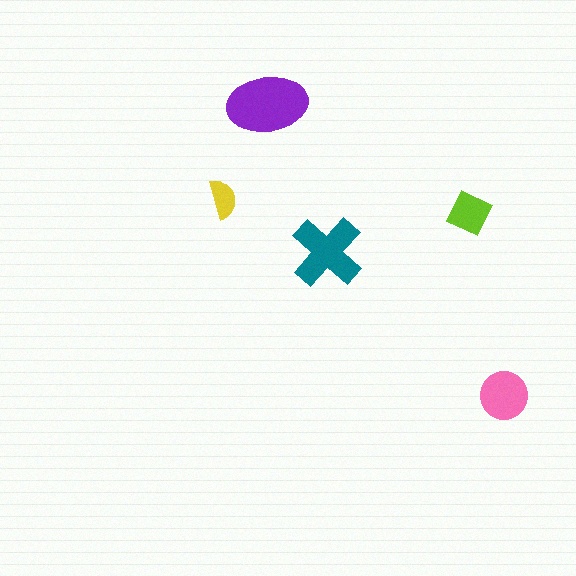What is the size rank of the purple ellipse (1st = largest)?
1st.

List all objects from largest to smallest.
The purple ellipse, the teal cross, the pink circle, the lime square, the yellow semicircle.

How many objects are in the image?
There are 5 objects in the image.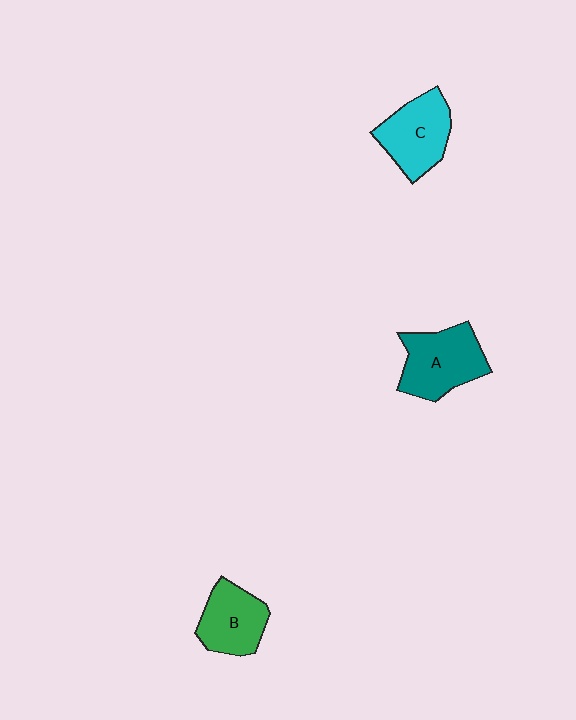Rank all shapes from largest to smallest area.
From largest to smallest: A (teal), C (cyan), B (green).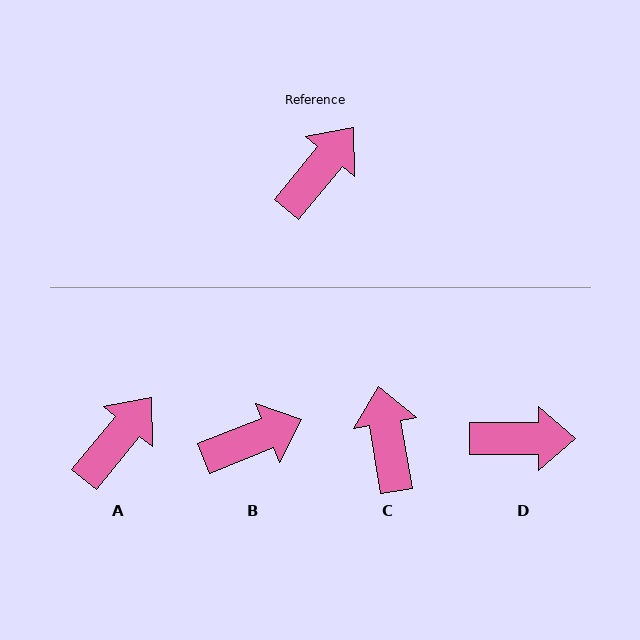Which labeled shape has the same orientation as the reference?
A.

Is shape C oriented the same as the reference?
No, it is off by about 49 degrees.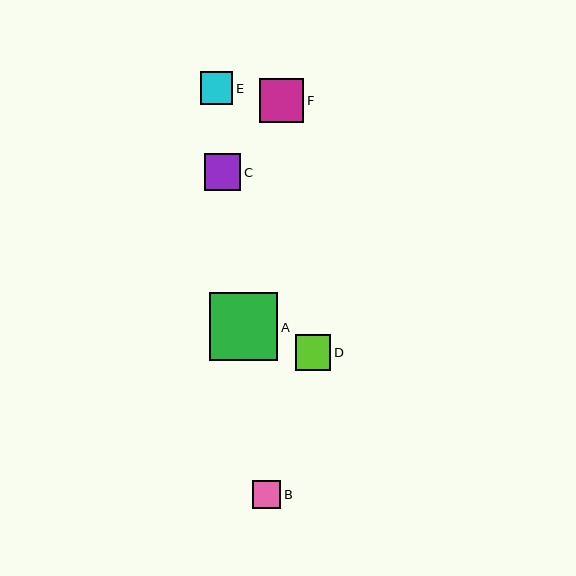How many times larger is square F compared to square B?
Square F is approximately 1.6 times the size of square B.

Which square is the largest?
Square A is the largest with a size of approximately 68 pixels.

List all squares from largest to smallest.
From largest to smallest: A, F, C, D, E, B.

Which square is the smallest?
Square B is the smallest with a size of approximately 28 pixels.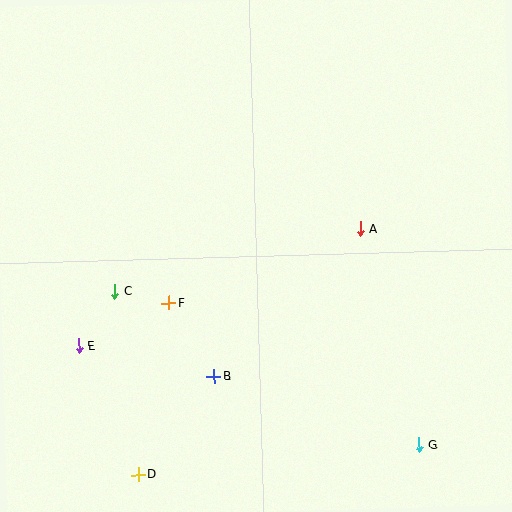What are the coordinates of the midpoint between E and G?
The midpoint between E and G is at (249, 395).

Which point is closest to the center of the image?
Point F at (169, 303) is closest to the center.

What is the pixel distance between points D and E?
The distance between D and E is 142 pixels.